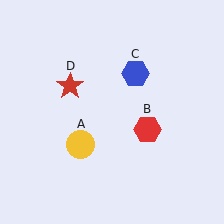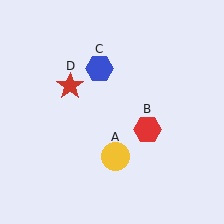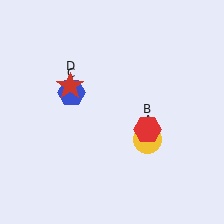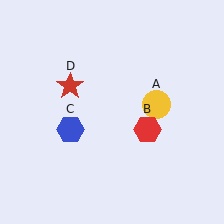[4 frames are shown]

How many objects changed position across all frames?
2 objects changed position: yellow circle (object A), blue hexagon (object C).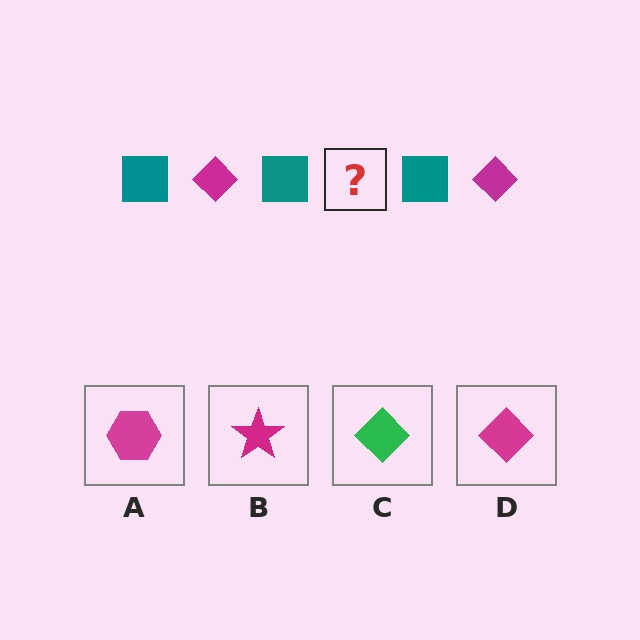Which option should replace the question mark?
Option D.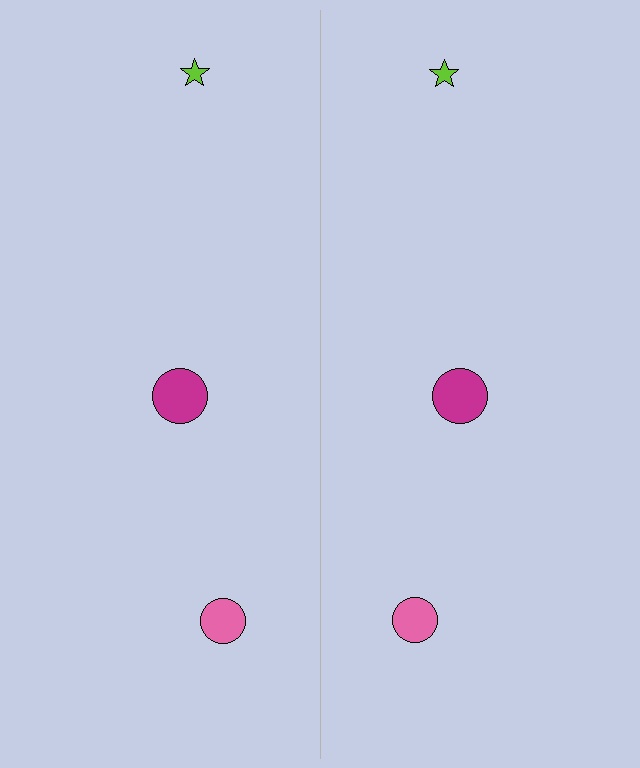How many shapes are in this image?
There are 6 shapes in this image.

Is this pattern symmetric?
Yes, this pattern has bilateral (reflection) symmetry.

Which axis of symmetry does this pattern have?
The pattern has a vertical axis of symmetry running through the center of the image.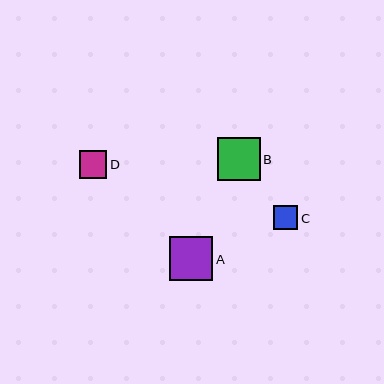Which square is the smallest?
Square C is the smallest with a size of approximately 24 pixels.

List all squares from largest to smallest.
From largest to smallest: A, B, D, C.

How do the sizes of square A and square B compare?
Square A and square B are approximately the same size.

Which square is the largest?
Square A is the largest with a size of approximately 44 pixels.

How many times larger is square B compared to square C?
Square B is approximately 1.8 times the size of square C.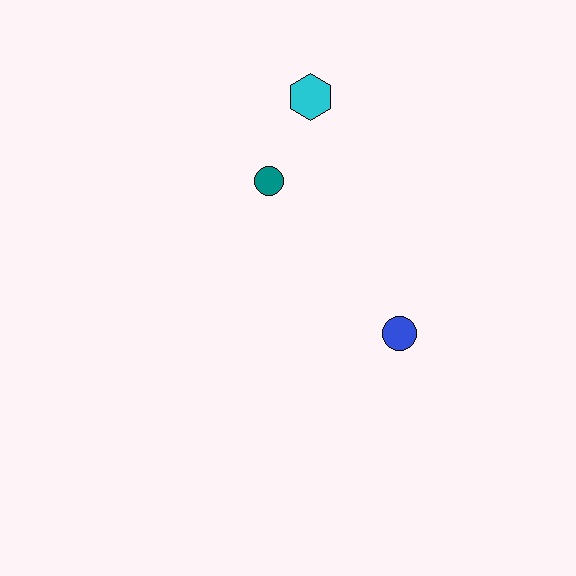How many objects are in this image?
There are 3 objects.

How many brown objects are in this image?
There are no brown objects.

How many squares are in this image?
There are no squares.